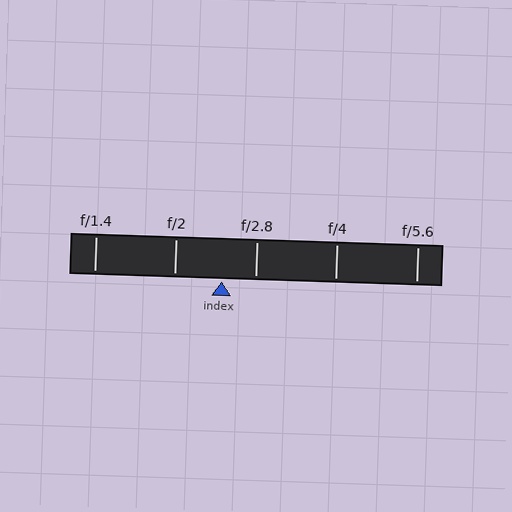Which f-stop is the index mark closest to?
The index mark is closest to f/2.8.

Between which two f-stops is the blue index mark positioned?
The index mark is between f/2 and f/2.8.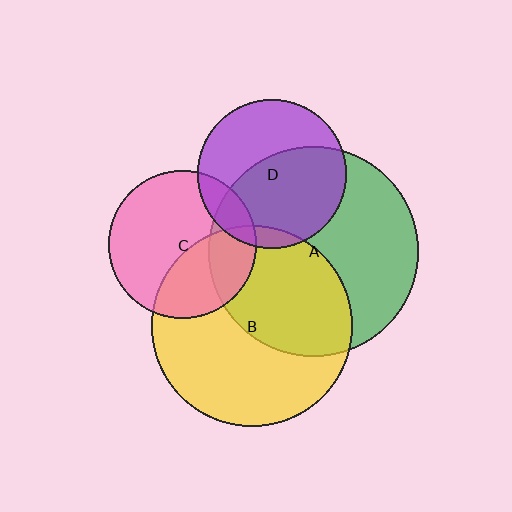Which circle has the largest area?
Circle A (green).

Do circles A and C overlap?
Yes.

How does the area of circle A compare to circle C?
Approximately 2.0 times.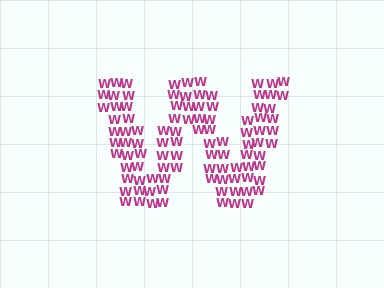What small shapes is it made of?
It is made of small letter W's.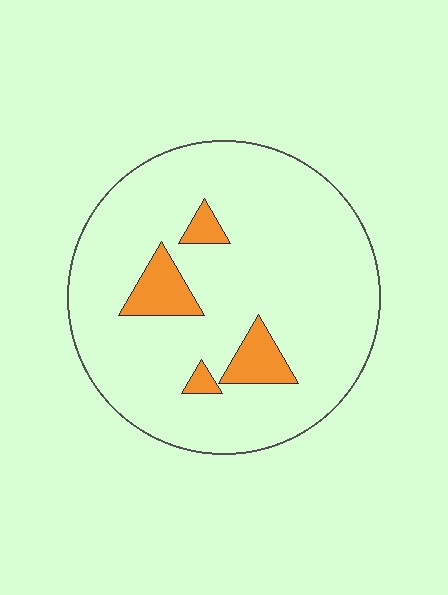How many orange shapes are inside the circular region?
4.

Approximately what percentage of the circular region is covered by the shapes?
Approximately 10%.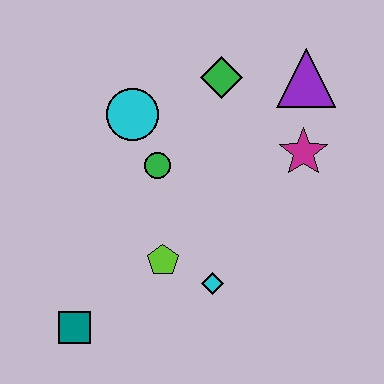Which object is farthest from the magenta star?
The teal square is farthest from the magenta star.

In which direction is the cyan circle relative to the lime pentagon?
The cyan circle is above the lime pentagon.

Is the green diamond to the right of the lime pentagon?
Yes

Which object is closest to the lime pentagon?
The cyan diamond is closest to the lime pentagon.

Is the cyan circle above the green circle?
Yes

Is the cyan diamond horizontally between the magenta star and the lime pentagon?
Yes